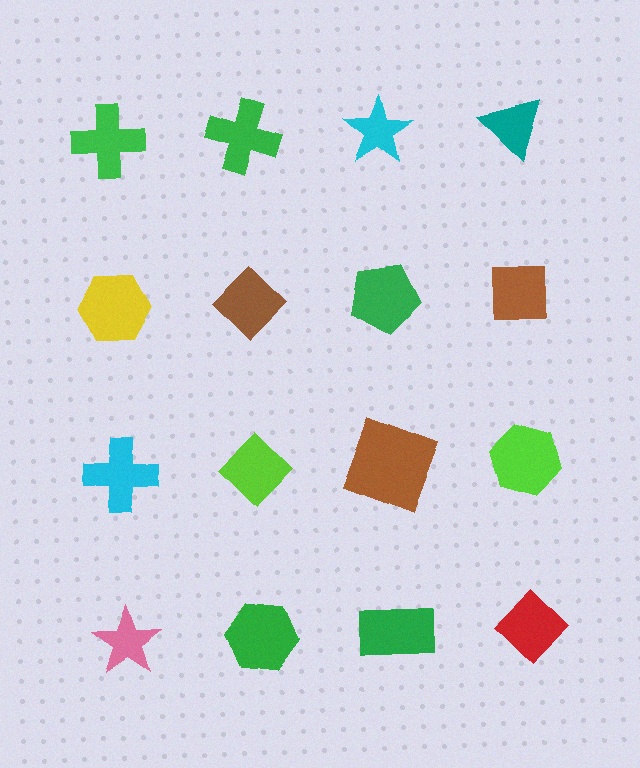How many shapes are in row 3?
4 shapes.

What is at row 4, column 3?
A green rectangle.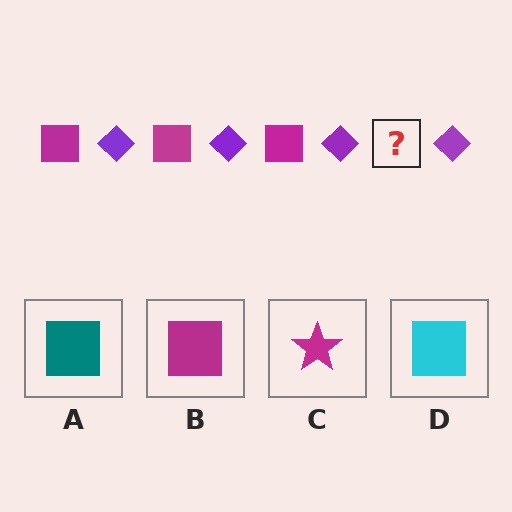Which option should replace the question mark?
Option B.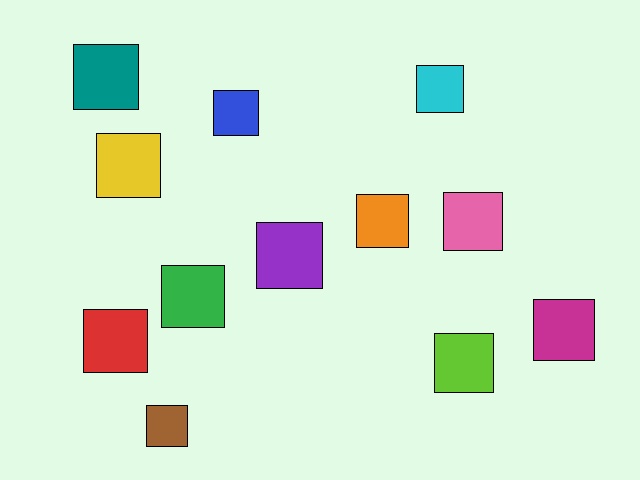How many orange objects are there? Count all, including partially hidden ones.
There is 1 orange object.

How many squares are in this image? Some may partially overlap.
There are 12 squares.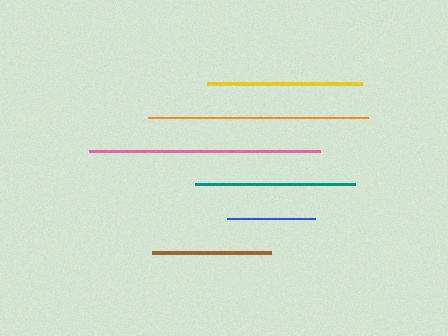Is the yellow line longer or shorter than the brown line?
The yellow line is longer than the brown line.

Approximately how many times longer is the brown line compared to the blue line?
The brown line is approximately 1.4 times the length of the blue line.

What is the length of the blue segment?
The blue segment is approximately 88 pixels long.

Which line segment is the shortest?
The blue line is the shortest at approximately 88 pixels.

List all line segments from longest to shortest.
From longest to shortest: pink, orange, teal, yellow, brown, blue.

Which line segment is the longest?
The pink line is the longest at approximately 231 pixels.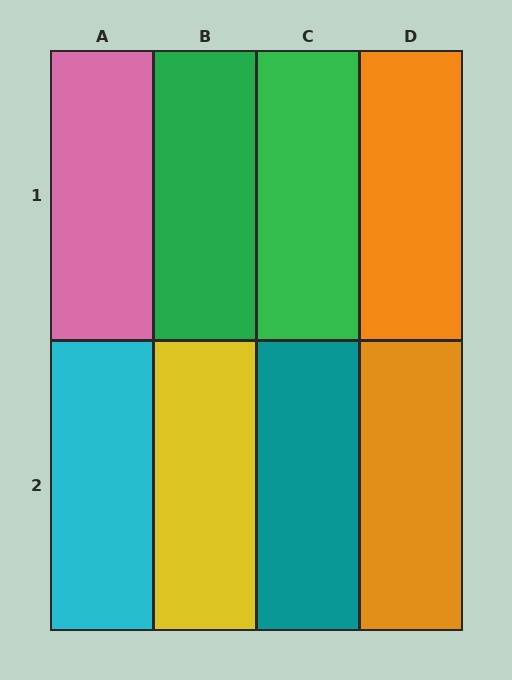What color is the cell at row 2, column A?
Cyan.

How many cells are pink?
1 cell is pink.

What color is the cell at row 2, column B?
Yellow.